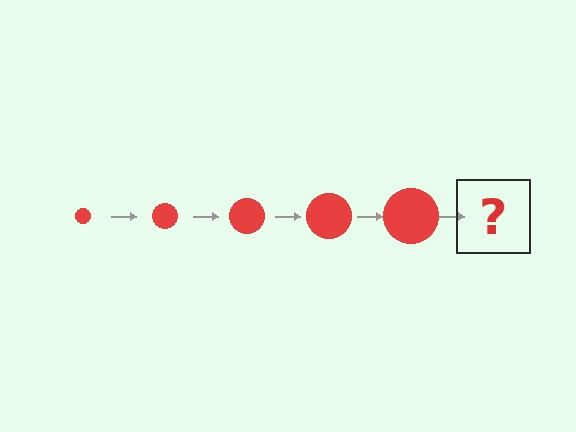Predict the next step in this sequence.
The next step is a red circle, larger than the previous one.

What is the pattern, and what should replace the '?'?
The pattern is that the circle gets progressively larger each step. The '?' should be a red circle, larger than the previous one.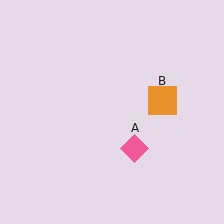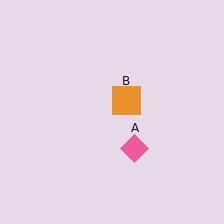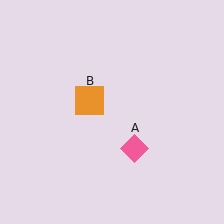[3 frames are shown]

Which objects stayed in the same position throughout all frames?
Pink diamond (object A) remained stationary.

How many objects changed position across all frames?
1 object changed position: orange square (object B).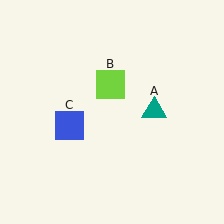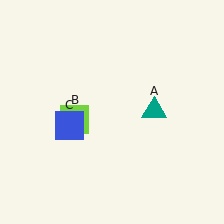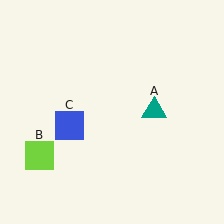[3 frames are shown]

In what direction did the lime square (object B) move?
The lime square (object B) moved down and to the left.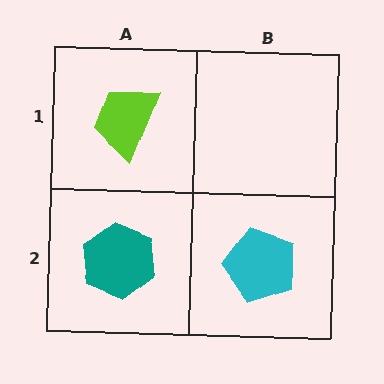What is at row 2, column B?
A cyan pentagon.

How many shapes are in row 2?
2 shapes.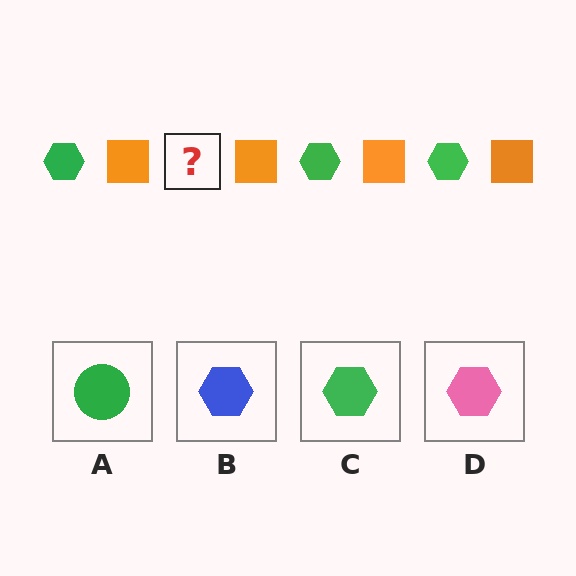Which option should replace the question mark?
Option C.